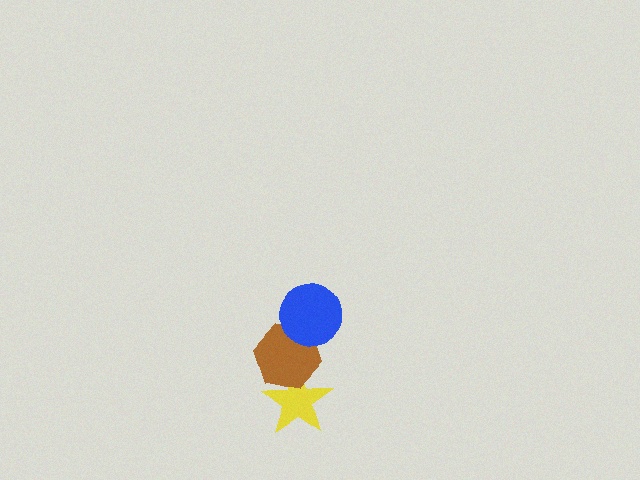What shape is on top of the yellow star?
The brown hexagon is on top of the yellow star.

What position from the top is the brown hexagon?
The brown hexagon is 2nd from the top.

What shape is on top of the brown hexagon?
The blue circle is on top of the brown hexagon.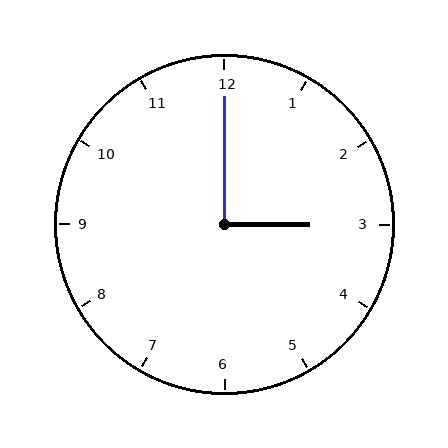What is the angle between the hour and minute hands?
Approximately 90 degrees.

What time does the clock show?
3:00.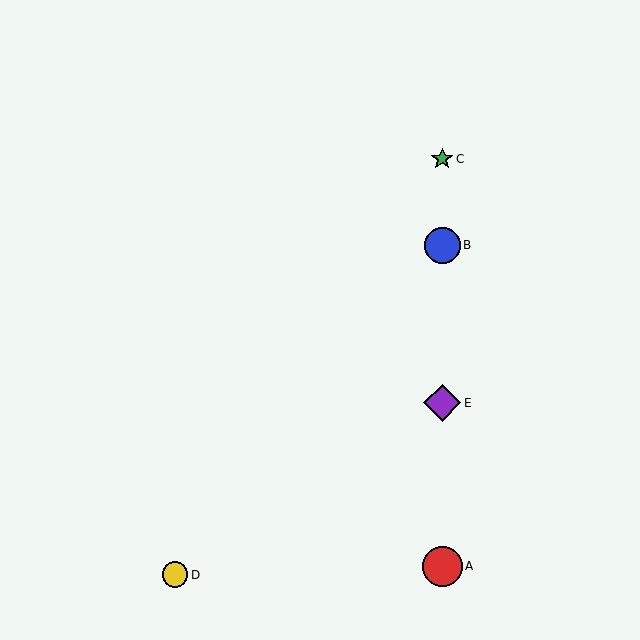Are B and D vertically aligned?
No, B is at x≈442 and D is at x≈175.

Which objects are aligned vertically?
Objects A, B, C, E are aligned vertically.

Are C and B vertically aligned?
Yes, both are at x≈442.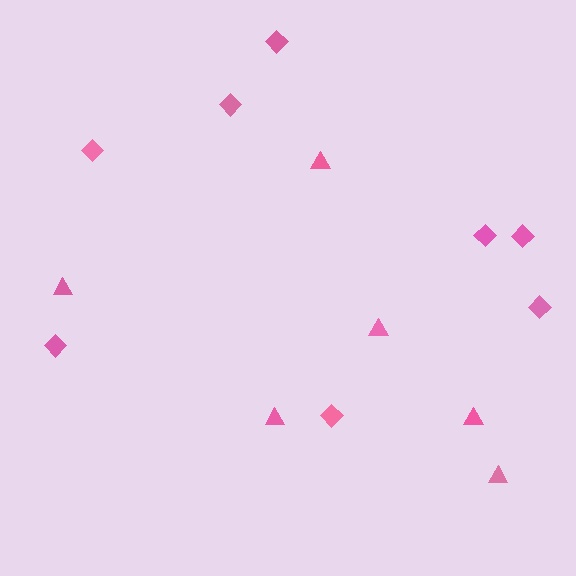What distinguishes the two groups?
There are 2 groups: one group of triangles (6) and one group of diamonds (8).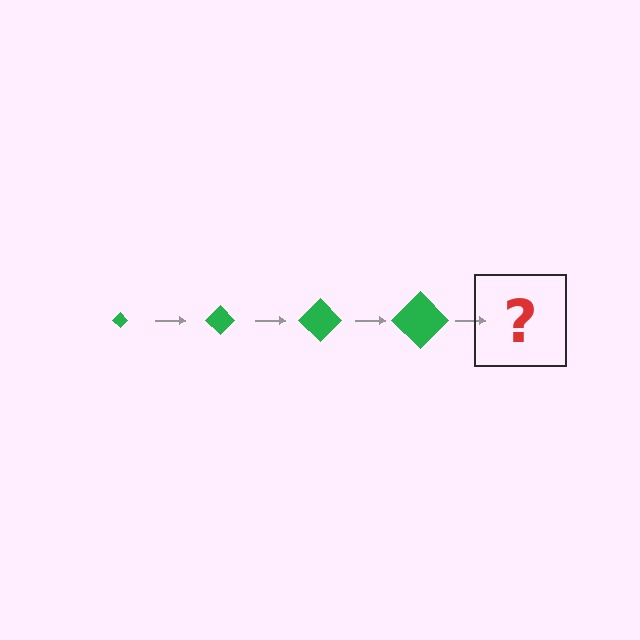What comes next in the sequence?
The next element should be a green diamond, larger than the previous one.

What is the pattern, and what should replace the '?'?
The pattern is that the diamond gets progressively larger each step. The '?' should be a green diamond, larger than the previous one.